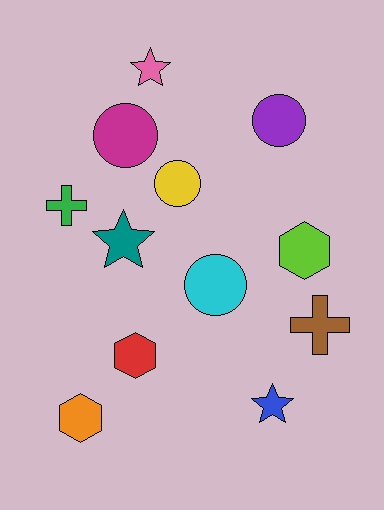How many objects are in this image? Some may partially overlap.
There are 12 objects.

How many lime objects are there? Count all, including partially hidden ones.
There is 1 lime object.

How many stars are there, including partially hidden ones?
There are 3 stars.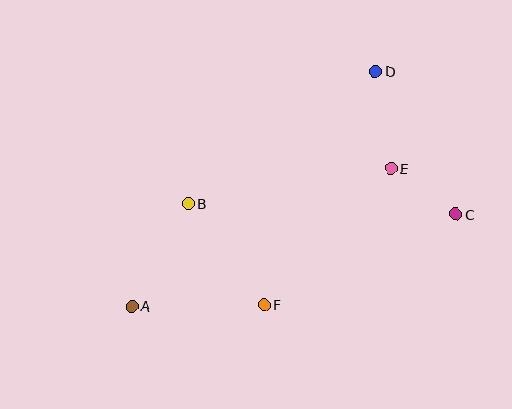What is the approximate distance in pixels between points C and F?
The distance between C and F is approximately 211 pixels.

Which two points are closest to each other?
Points C and E are closest to each other.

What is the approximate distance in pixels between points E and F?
The distance between E and F is approximately 186 pixels.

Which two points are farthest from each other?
Points A and D are farthest from each other.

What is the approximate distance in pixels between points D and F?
The distance between D and F is approximately 258 pixels.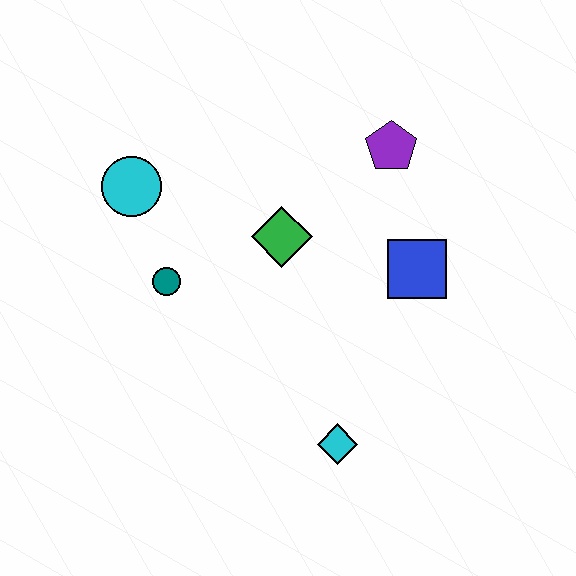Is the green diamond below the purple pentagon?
Yes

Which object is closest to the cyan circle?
The teal circle is closest to the cyan circle.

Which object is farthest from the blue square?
The cyan circle is farthest from the blue square.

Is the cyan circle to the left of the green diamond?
Yes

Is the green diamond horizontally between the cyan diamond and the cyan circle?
Yes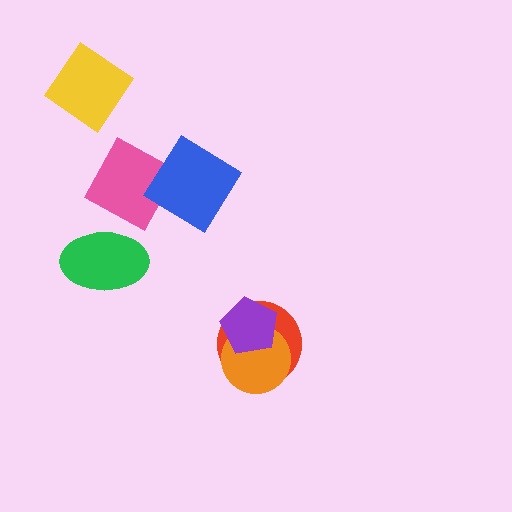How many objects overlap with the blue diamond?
1 object overlaps with the blue diamond.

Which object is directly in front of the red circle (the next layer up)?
The orange circle is directly in front of the red circle.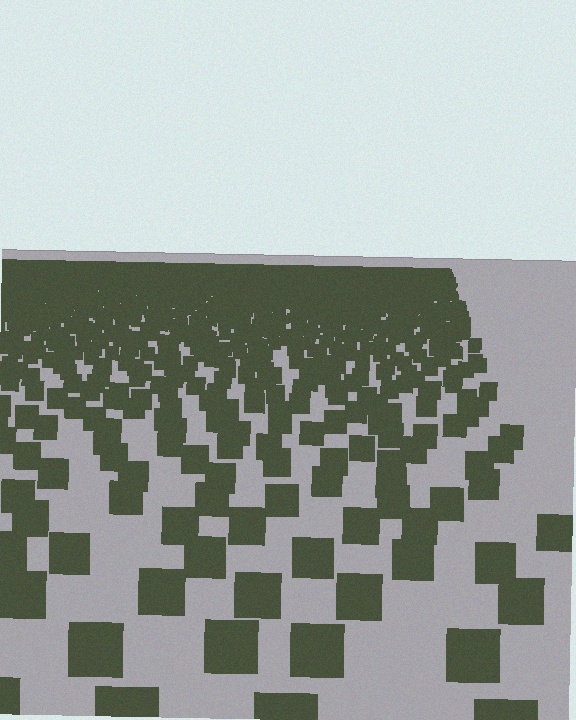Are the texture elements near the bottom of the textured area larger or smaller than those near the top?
Larger. Near the bottom, elements are closer to the viewer and appear at a bigger on-screen size.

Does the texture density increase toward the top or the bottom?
Density increases toward the top.